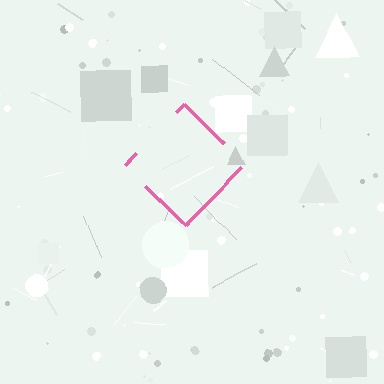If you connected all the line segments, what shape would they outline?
They would outline a diamond.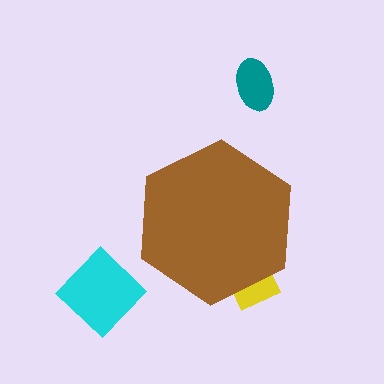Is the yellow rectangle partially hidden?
Yes, the yellow rectangle is partially hidden behind the brown hexagon.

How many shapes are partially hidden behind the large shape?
1 shape is partially hidden.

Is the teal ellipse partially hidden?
No, the teal ellipse is fully visible.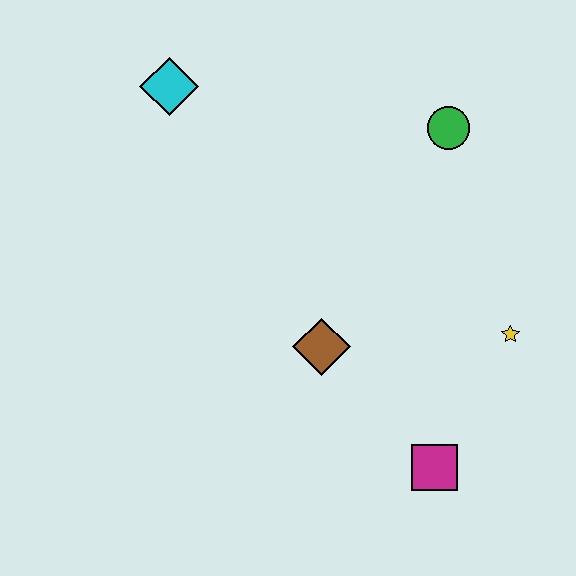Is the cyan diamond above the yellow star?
Yes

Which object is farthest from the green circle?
The magenta square is farthest from the green circle.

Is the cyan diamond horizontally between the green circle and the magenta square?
No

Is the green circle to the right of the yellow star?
No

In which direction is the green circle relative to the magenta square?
The green circle is above the magenta square.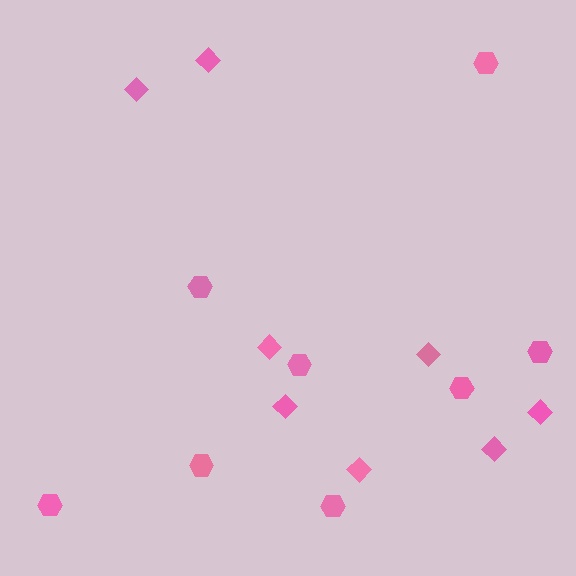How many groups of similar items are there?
There are 2 groups: one group of hexagons (8) and one group of diamonds (8).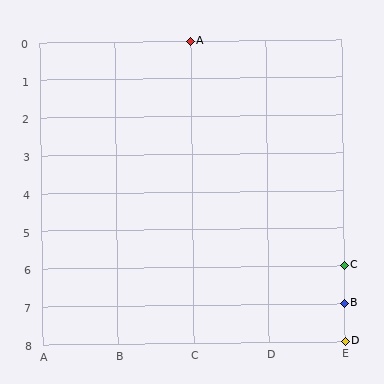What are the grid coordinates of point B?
Point B is at grid coordinates (E, 7).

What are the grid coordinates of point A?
Point A is at grid coordinates (C, 0).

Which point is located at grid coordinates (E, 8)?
Point D is at (E, 8).